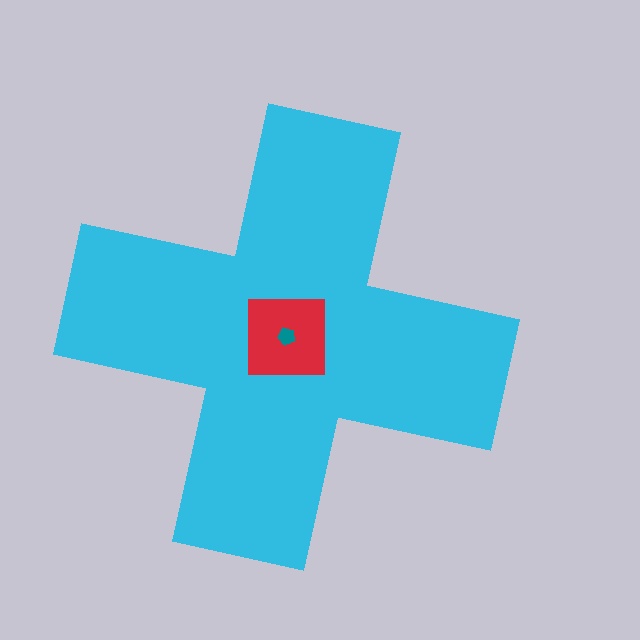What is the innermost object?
The teal pentagon.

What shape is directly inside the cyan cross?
The red square.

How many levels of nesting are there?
3.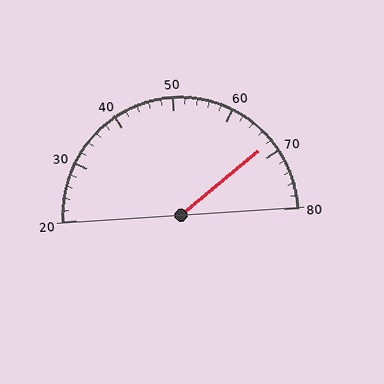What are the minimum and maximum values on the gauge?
The gauge ranges from 20 to 80.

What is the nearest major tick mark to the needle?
The nearest major tick mark is 70.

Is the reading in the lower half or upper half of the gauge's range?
The reading is in the upper half of the range (20 to 80).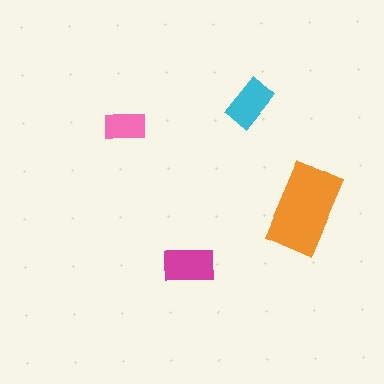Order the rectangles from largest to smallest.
the orange one, the magenta one, the cyan one, the pink one.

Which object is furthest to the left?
The pink rectangle is leftmost.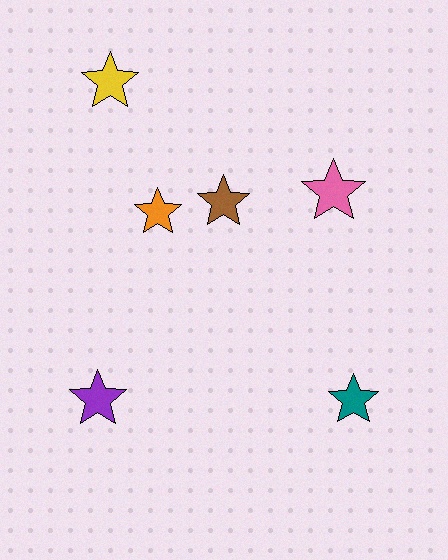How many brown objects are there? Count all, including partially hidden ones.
There is 1 brown object.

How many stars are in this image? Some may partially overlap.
There are 6 stars.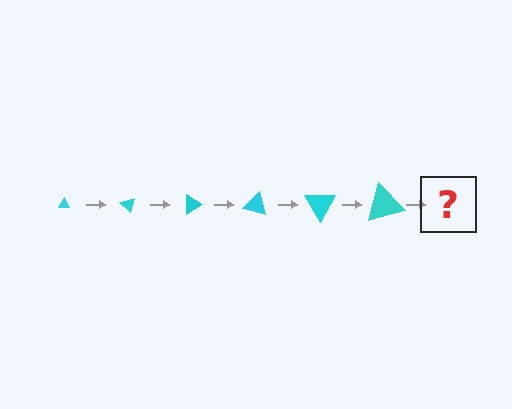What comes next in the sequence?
The next element should be a triangle, larger than the previous one and rotated 270 degrees from the start.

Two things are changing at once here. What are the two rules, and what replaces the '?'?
The two rules are that the triangle grows larger each step and it rotates 45 degrees each step. The '?' should be a triangle, larger than the previous one and rotated 270 degrees from the start.